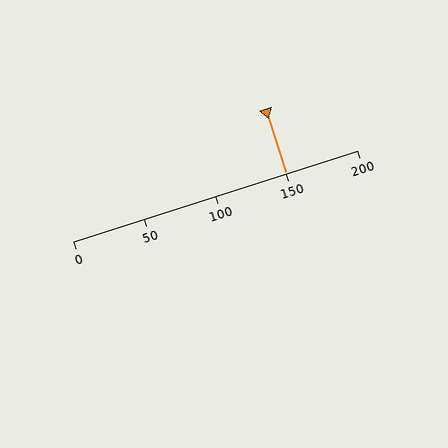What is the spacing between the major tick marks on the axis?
The major ticks are spaced 50 apart.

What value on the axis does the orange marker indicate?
The marker indicates approximately 150.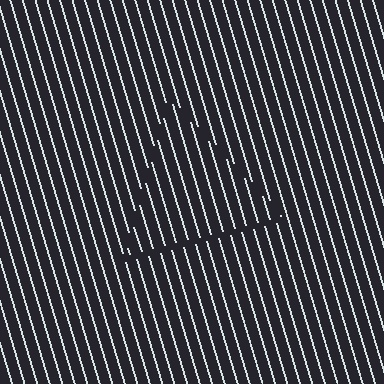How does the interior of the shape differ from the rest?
The interior of the shape contains the same grating, shifted by half a period — the contour is defined by the phase discontinuity where line-ends from the inner and outer gratings abut.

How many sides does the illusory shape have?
3 sides — the line-ends trace a triangle.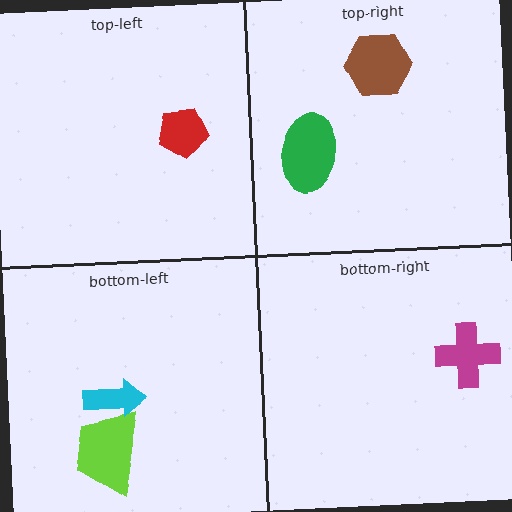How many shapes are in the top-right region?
2.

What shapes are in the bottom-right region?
The magenta cross.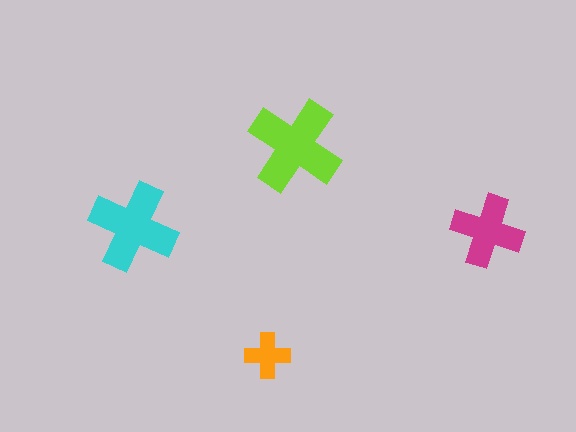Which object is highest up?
The lime cross is topmost.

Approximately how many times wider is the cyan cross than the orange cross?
About 2 times wider.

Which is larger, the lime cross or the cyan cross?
The lime one.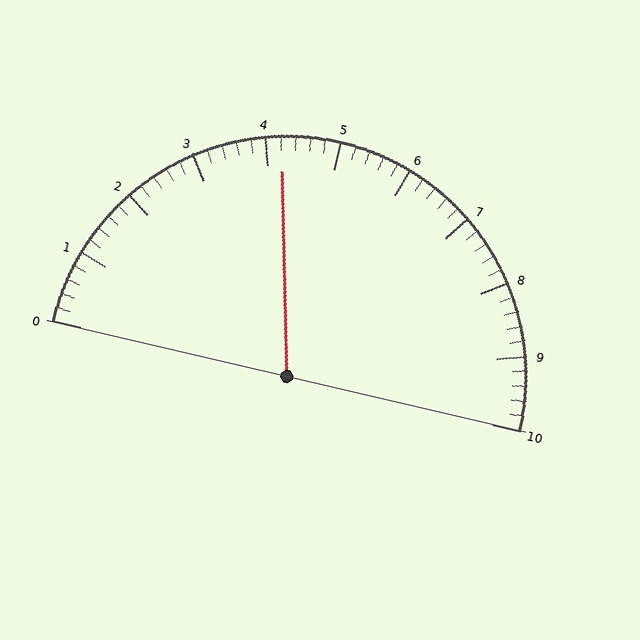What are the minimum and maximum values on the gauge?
The gauge ranges from 0 to 10.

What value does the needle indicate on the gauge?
The needle indicates approximately 4.2.